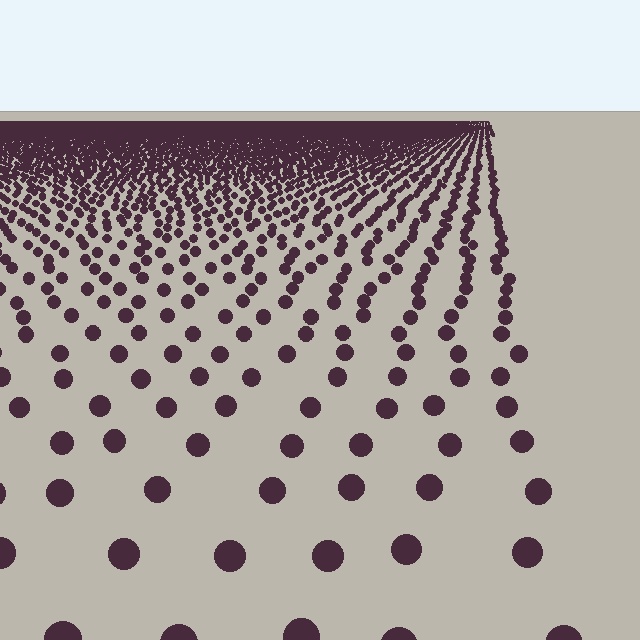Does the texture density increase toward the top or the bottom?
Density increases toward the top.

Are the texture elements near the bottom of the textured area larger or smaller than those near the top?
Larger. Near the bottom, elements are closer to the viewer and appear at a bigger on-screen size.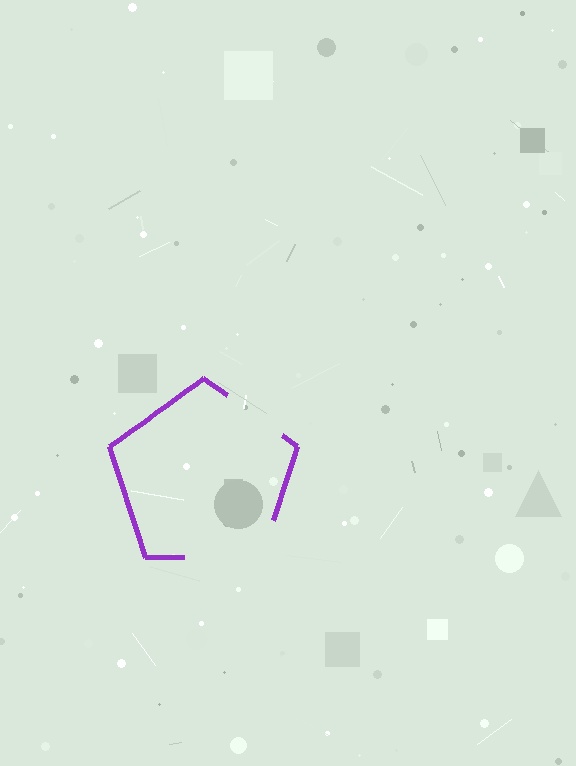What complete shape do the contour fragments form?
The contour fragments form a pentagon.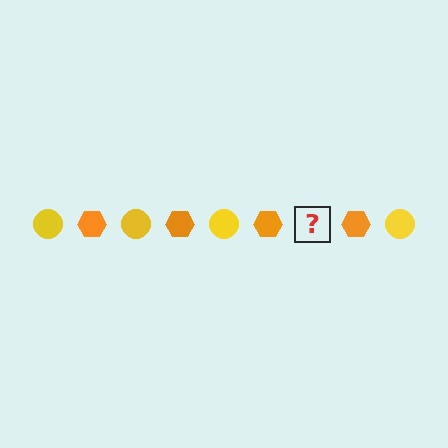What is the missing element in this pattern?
The missing element is a yellow circle.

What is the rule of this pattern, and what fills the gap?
The rule is that the pattern alternates between yellow circle and orange hexagon. The gap should be filled with a yellow circle.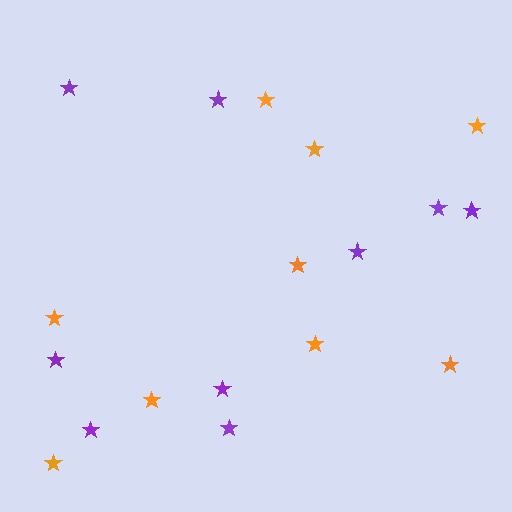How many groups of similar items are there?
There are 2 groups: one group of purple stars (9) and one group of orange stars (9).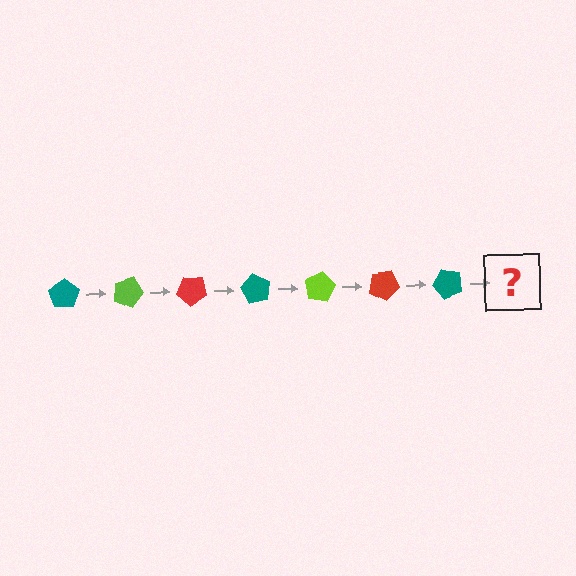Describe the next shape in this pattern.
It should be a lime pentagon, rotated 140 degrees from the start.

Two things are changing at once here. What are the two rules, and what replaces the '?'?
The two rules are that it rotates 20 degrees each step and the color cycles through teal, lime, and red. The '?' should be a lime pentagon, rotated 140 degrees from the start.